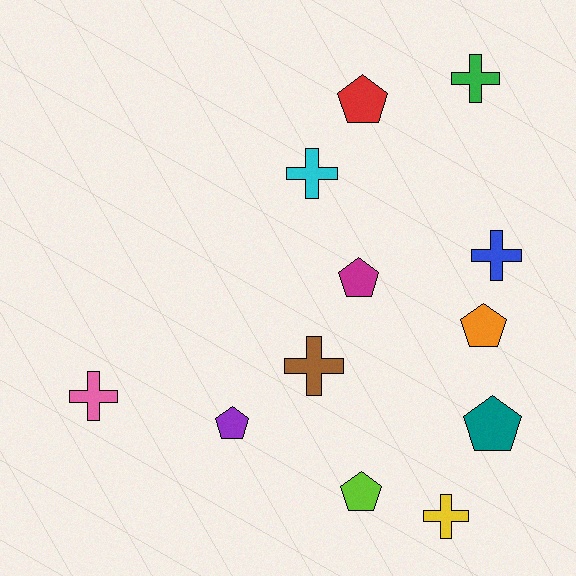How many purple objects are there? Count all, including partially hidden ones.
There is 1 purple object.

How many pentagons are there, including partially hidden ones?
There are 6 pentagons.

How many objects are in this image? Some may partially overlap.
There are 12 objects.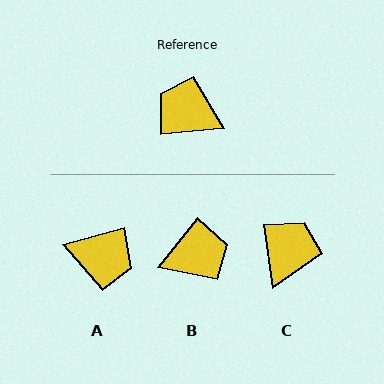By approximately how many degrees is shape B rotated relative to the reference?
Approximately 133 degrees clockwise.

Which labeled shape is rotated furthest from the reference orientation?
A, about 170 degrees away.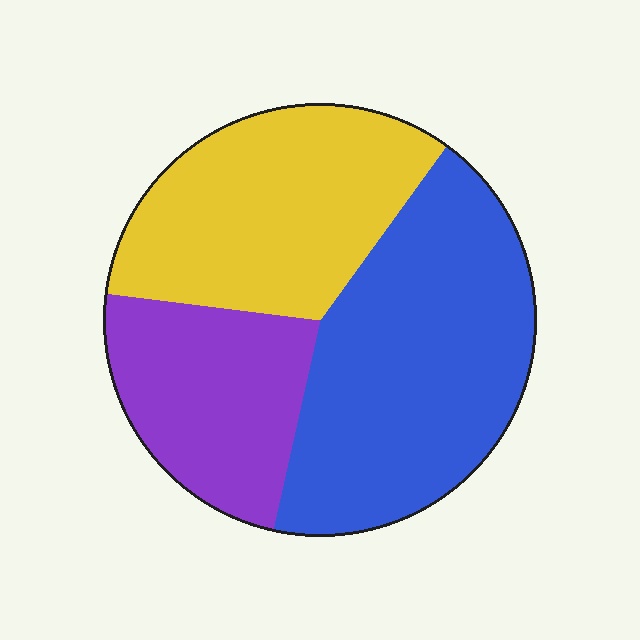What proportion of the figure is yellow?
Yellow covers roughly 35% of the figure.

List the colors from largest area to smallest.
From largest to smallest: blue, yellow, purple.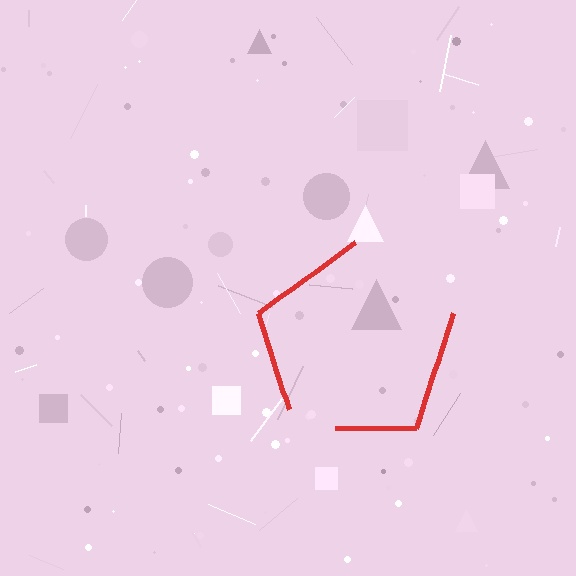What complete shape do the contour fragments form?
The contour fragments form a pentagon.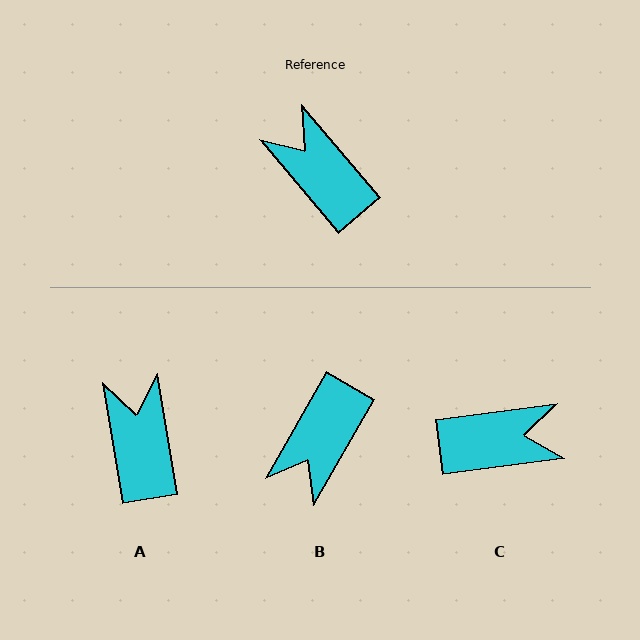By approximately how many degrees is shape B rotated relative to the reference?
Approximately 110 degrees counter-clockwise.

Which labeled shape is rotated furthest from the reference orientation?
C, about 123 degrees away.